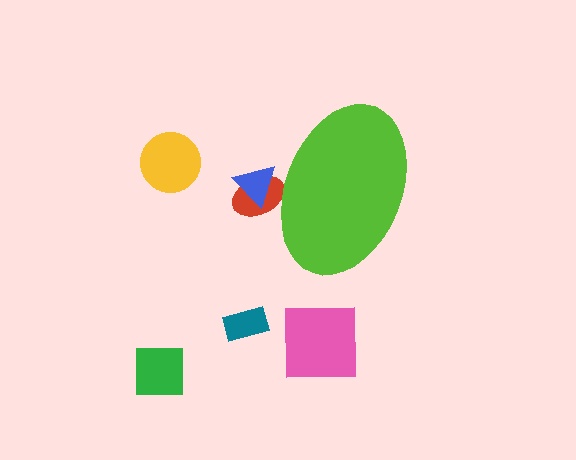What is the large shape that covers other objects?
A lime ellipse.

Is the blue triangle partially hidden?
Yes, the blue triangle is partially hidden behind the lime ellipse.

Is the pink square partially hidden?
No, the pink square is fully visible.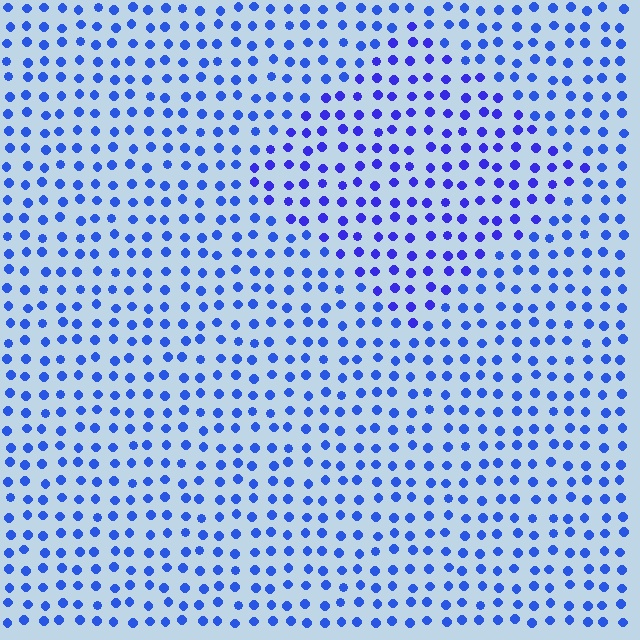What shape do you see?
I see a diamond.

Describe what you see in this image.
The image is filled with small blue elements in a uniform arrangement. A diamond-shaped region is visible where the elements are tinted to a slightly different hue, forming a subtle color boundary.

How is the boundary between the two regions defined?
The boundary is defined purely by a slight shift in hue (about 20 degrees). Spacing, size, and orientation are identical on both sides.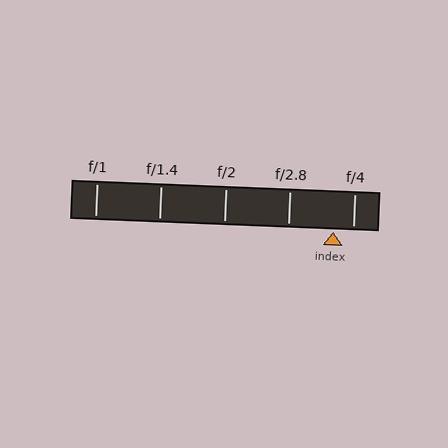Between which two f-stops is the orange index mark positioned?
The index mark is between f/2.8 and f/4.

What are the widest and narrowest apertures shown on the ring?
The widest aperture shown is f/1 and the narrowest is f/4.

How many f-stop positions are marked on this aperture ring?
There are 5 f-stop positions marked.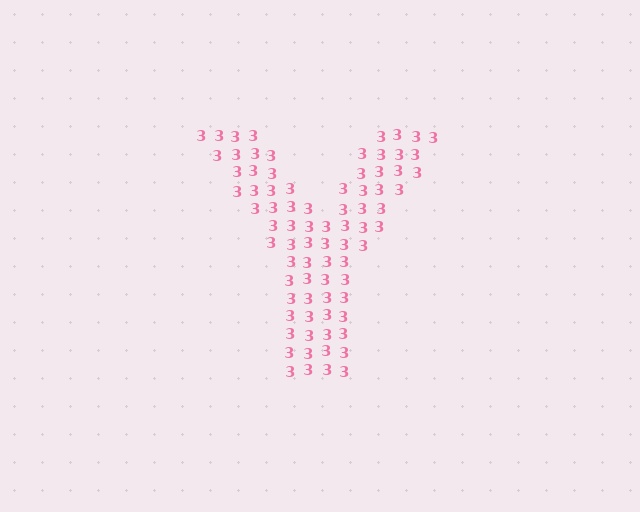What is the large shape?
The large shape is the letter Y.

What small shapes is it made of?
It is made of small digit 3's.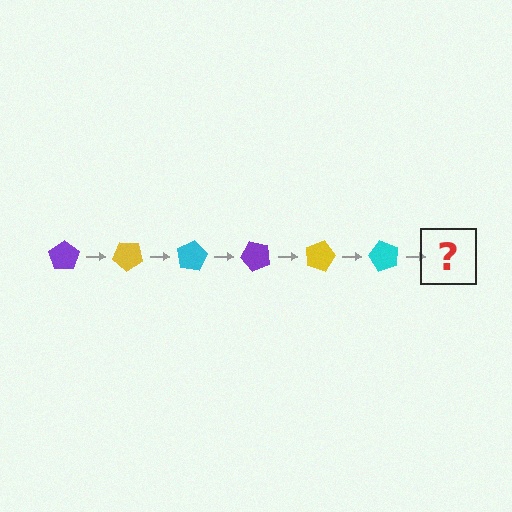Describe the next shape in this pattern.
It should be a purple pentagon, rotated 240 degrees from the start.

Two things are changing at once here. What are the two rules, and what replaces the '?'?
The two rules are that it rotates 40 degrees each step and the color cycles through purple, yellow, and cyan. The '?' should be a purple pentagon, rotated 240 degrees from the start.